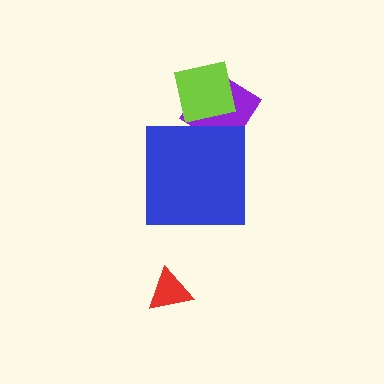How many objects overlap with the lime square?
1 object overlaps with the lime square.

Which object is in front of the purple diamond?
The lime square is in front of the purple diamond.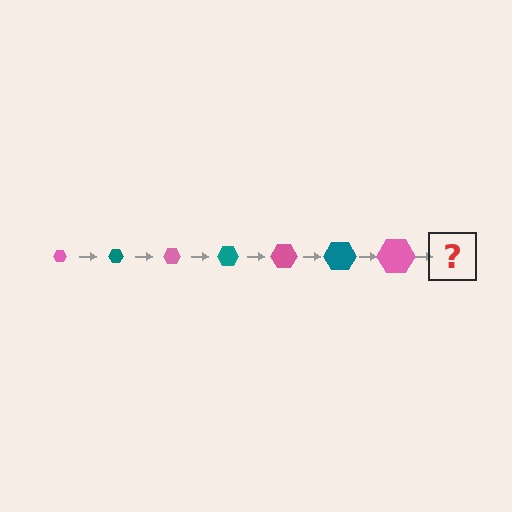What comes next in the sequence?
The next element should be a teal hexagon, larger than the previous one.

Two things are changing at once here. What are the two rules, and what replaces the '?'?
The two rules are that the hexagon grows larger each step and the color cycles through pink and teal. The '?' should be a teal hexagon, larger than the previous one.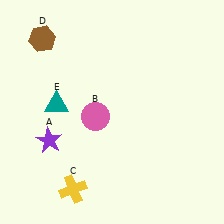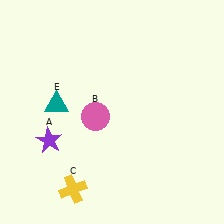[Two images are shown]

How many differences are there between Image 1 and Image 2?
There is 1 difference between the two images.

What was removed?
The brown hexagon (D) was removed in Image 2.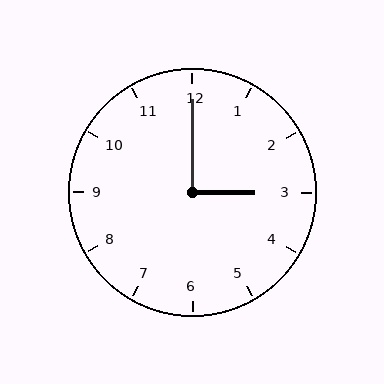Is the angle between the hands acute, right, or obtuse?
It is right.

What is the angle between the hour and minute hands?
Approximately 90 degrees.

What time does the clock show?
3:00.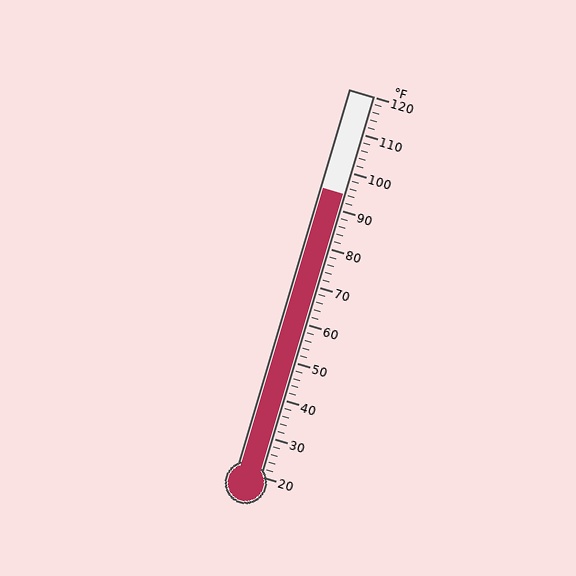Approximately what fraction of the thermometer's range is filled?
The thermometer is filled to approximately 75% of its range.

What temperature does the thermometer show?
The thermometer shows approximately 94°F.